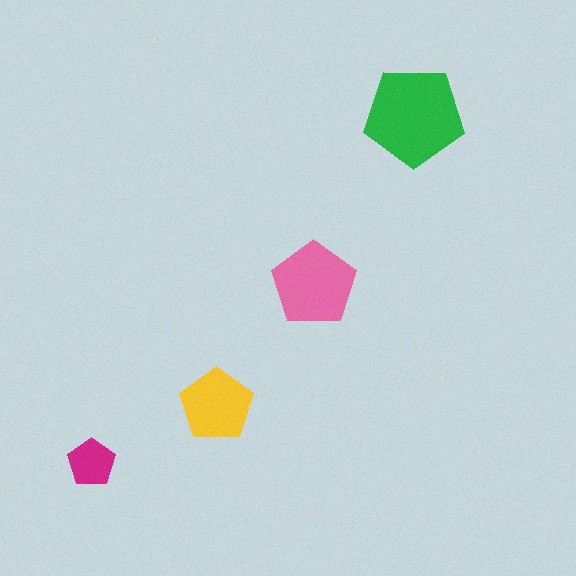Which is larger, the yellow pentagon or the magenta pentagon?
The yellow one.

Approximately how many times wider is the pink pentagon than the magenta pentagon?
About 2 times wider.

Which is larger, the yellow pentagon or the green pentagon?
The green one.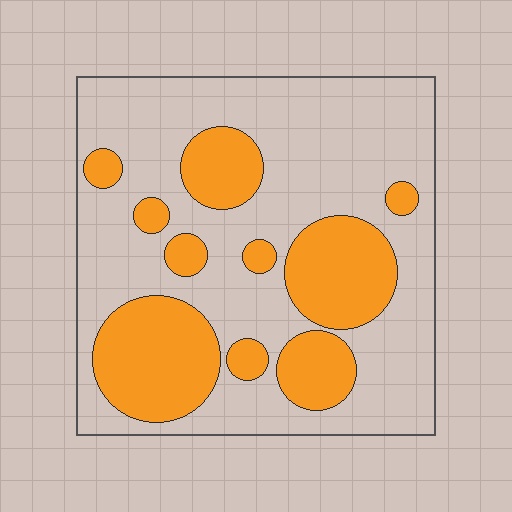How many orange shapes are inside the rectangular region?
10.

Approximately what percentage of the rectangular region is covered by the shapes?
Approximately 30%.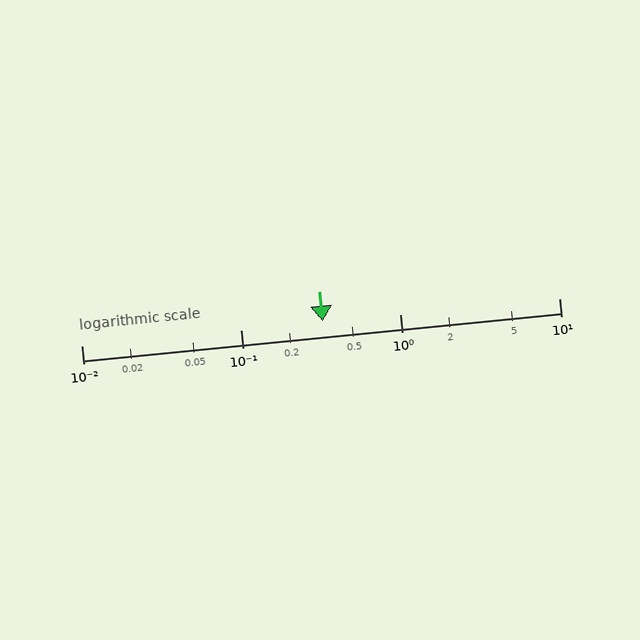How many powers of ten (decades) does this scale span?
The scale spans 3 decades, from 0.01 to 10.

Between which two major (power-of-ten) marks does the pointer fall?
The pointer is between 0.1 and 1.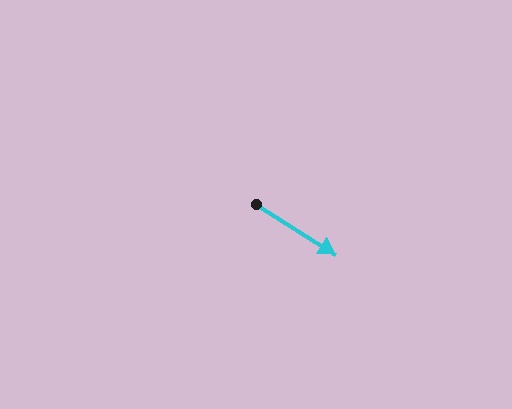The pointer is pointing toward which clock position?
Roughly 4 o'clock.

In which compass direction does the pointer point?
Southeast.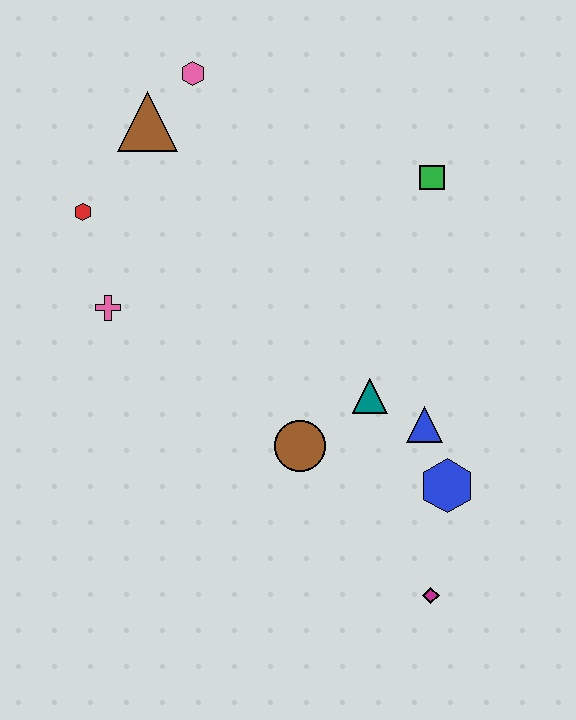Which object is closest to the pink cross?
The red hexagon is closest to the pink cross.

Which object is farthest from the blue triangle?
The pink hexagon is farthest from the blue triangle.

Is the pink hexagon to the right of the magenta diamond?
No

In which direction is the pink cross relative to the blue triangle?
The pink cross is to the left of the blue triangle.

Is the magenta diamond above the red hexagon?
No